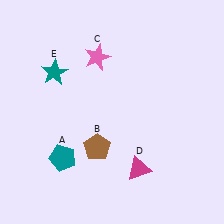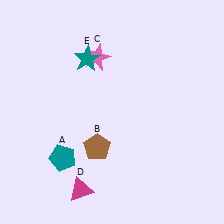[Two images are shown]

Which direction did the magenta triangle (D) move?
The magenta triangle (D) moved left.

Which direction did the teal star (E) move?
The teal star (E) moved right.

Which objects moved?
The objects that moved are: the magenta triangle (D), the teal star (E).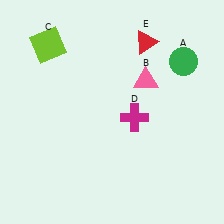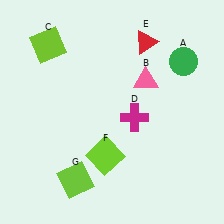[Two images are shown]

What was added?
A lime square (F), a lime square (G) were added in Image 2.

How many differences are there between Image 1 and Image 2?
There are 2 differences between the two images.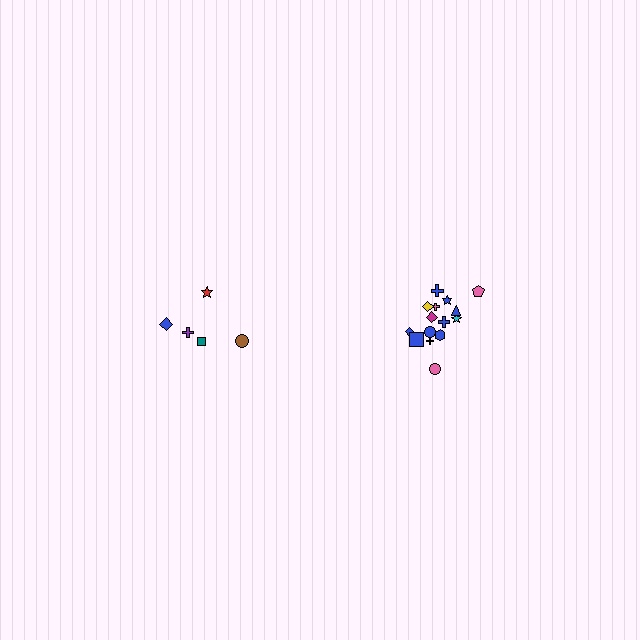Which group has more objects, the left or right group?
The right group.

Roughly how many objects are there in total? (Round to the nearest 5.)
Roughly 20 objects in total.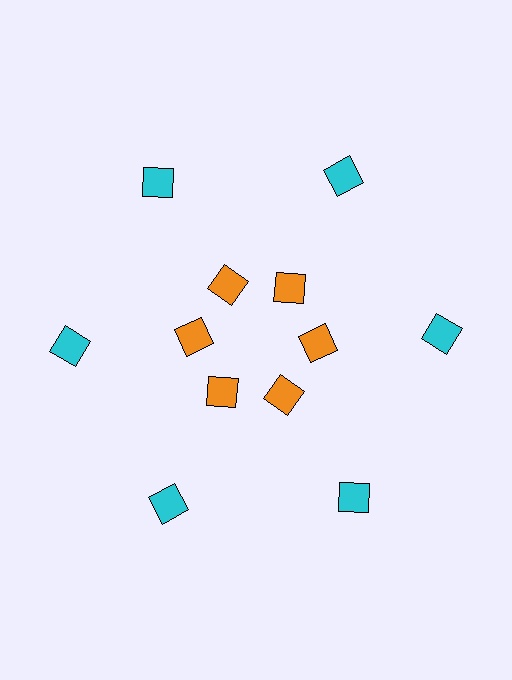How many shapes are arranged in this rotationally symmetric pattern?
There are 12 shapes, arranged in 6 groups of 2.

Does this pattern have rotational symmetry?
Yes, this pattern has 6-fold rotational symmetry. It looks the same after rotating 60 degrees around the center.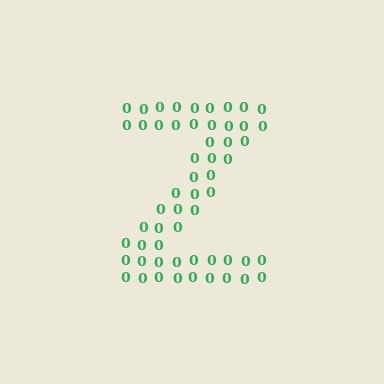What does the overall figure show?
The overall figure shows the letter Z.